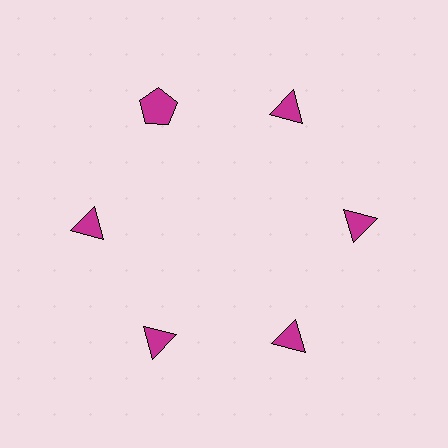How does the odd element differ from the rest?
It has a different shape: pentagon instead of triangle.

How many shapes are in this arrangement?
There are 6 shapes arranged in a ring pattern.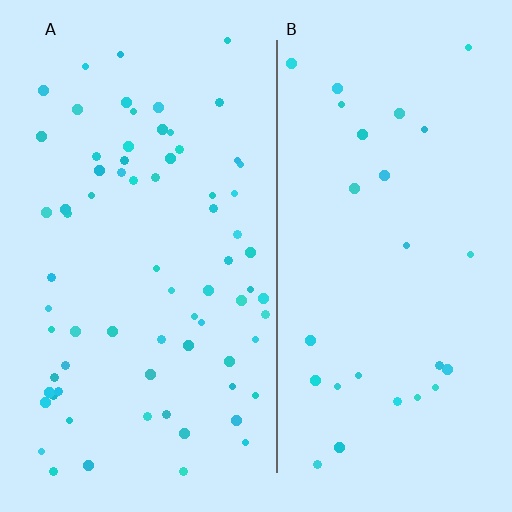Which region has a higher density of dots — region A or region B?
A (the left).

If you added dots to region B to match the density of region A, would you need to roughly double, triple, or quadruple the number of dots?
Approximately triple.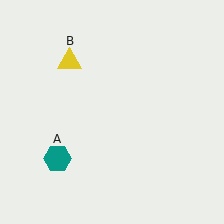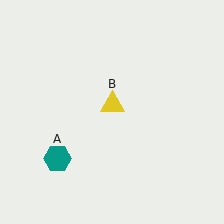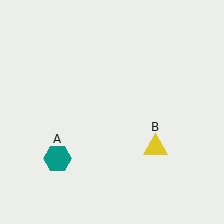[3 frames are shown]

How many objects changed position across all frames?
1 object changed position: yellow triangle (object B).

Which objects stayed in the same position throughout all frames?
Teal hexagon (object A) remained stationary.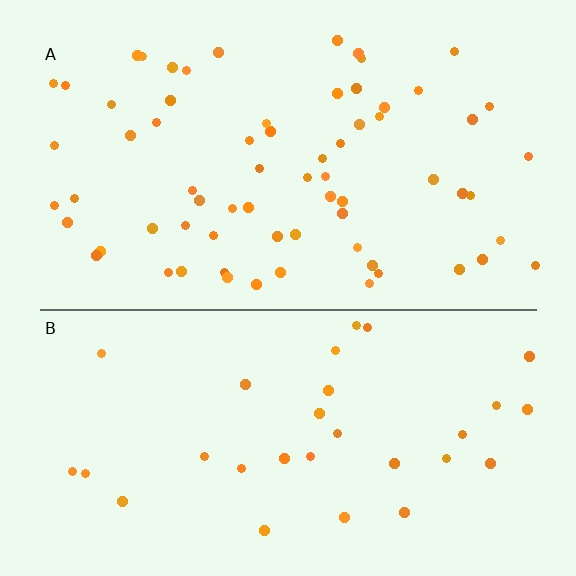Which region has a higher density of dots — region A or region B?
A (the top).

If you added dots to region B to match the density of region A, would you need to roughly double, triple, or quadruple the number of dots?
Approximately double.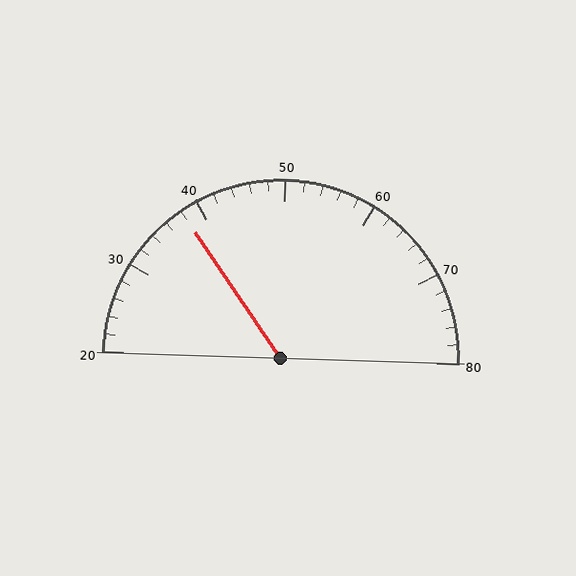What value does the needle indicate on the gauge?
The needle indicates approximately 38.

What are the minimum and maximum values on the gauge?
The gauge ranges from 20 to 80.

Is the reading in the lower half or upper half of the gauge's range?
The reading is in the lower half of the range (20 to 80).